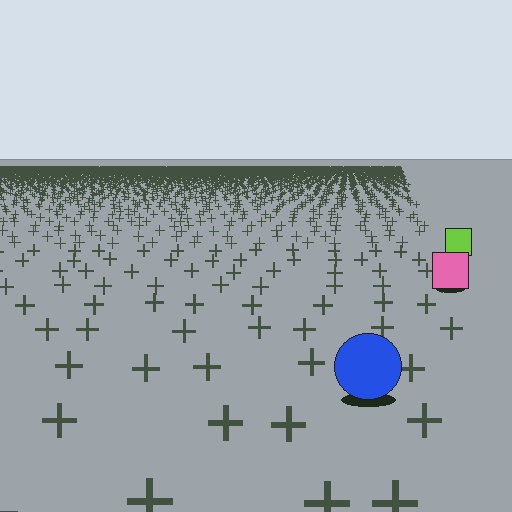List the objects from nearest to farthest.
From nearest to farthest: the blue circle, the pink square, the lime square.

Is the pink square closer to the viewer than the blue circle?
No. The blue circle is closer — you can tell from the texture gradient: the ground texture is coarser near it.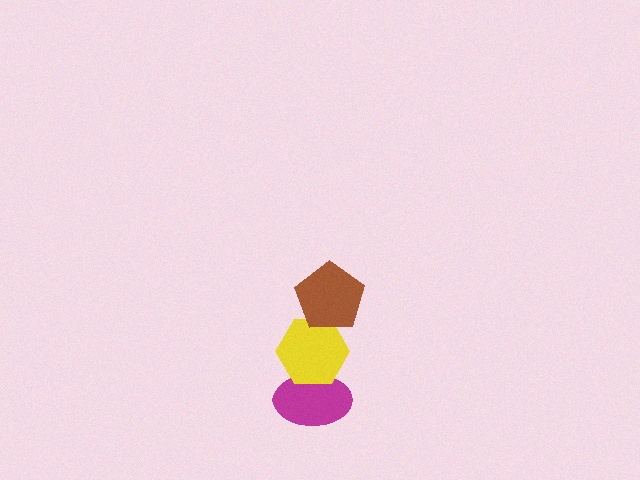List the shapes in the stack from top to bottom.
From top to bottom: the brown pentagon, the yellow hexagon, the magenta ellipse.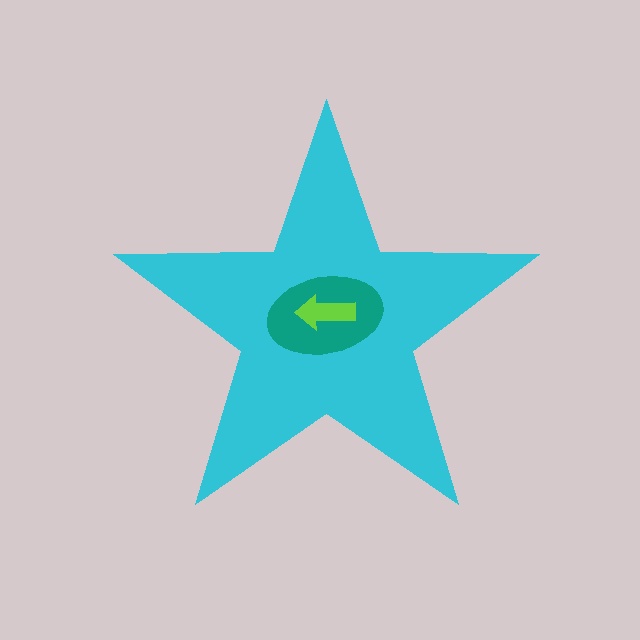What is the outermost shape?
The cyan star.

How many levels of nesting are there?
3.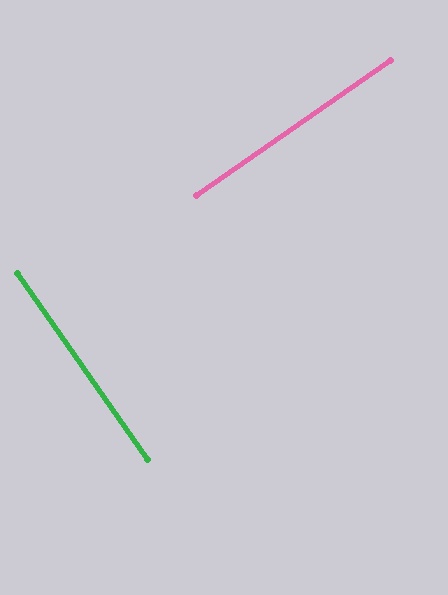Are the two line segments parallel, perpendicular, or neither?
Perpendicular — they meet at approximately 90°.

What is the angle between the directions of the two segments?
Approximately 90 degrees.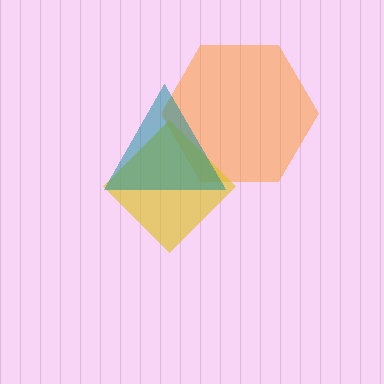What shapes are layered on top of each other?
The layered shapes are: an orange hexagon, a yellow diamond, a teal triangle.